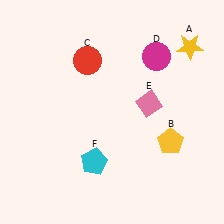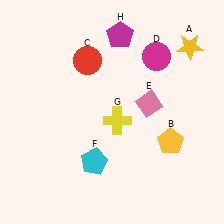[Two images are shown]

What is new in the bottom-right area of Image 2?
A yellow cross (G) was added in the bottom-right area of Image 2.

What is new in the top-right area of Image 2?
A magenta pentagon (H) was added in the top-right area of Image 2.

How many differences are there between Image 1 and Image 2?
There are 2 differences between the two images.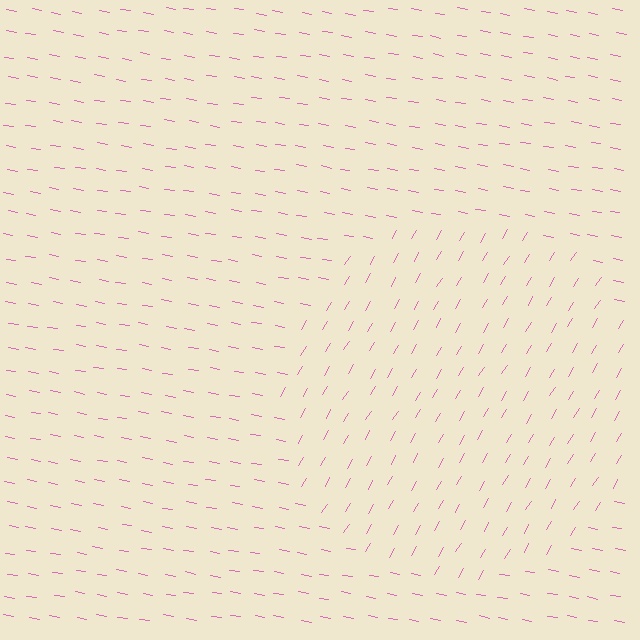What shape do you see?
I see a circle.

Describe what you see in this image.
The image is filled with small pink line segments. A circle region in the image has lines oriented differently from the surrounding lines, creating a visible texture boundary.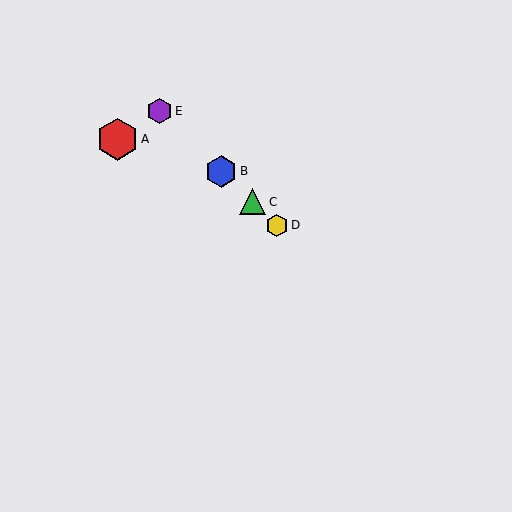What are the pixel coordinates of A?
Object A is at (117, 139).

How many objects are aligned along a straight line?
4 objects (B, C, D, E) are aligned along a straight line.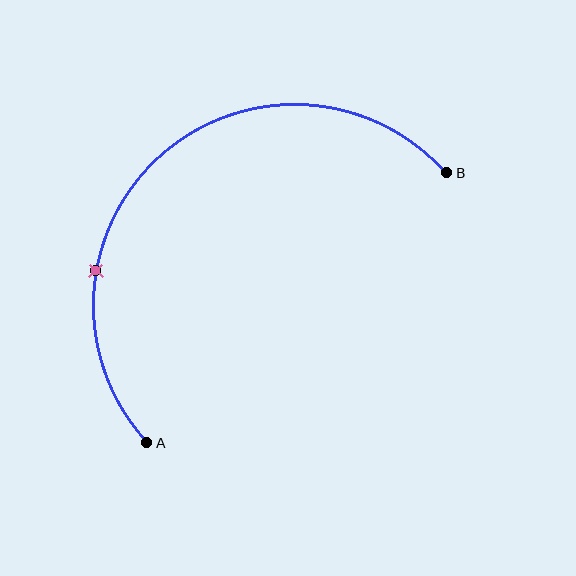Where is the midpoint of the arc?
The arc midpoint is the point on the curve farthest from the straight line joining A and B. It sits above and to the left of that line.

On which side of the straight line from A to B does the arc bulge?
The arc bulges above and to the left of the straight line connecting A and B.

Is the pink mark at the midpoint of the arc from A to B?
No. The pink mark lies on the arc but is closer to endpoint A. The arc midpoint would be at the point on the curve equidistant along the arc from both A and B.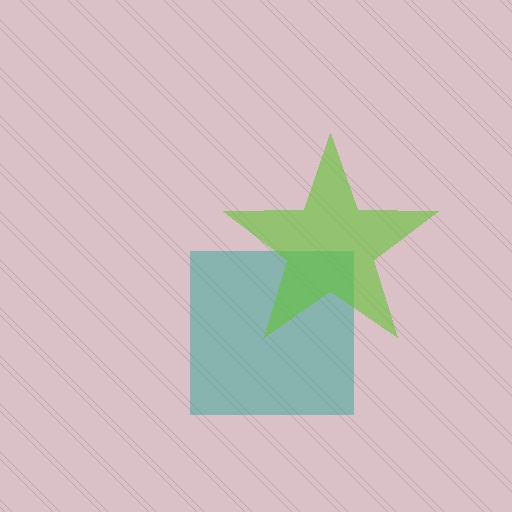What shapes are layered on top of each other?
The layered shapes are: a teal square, a lime star.